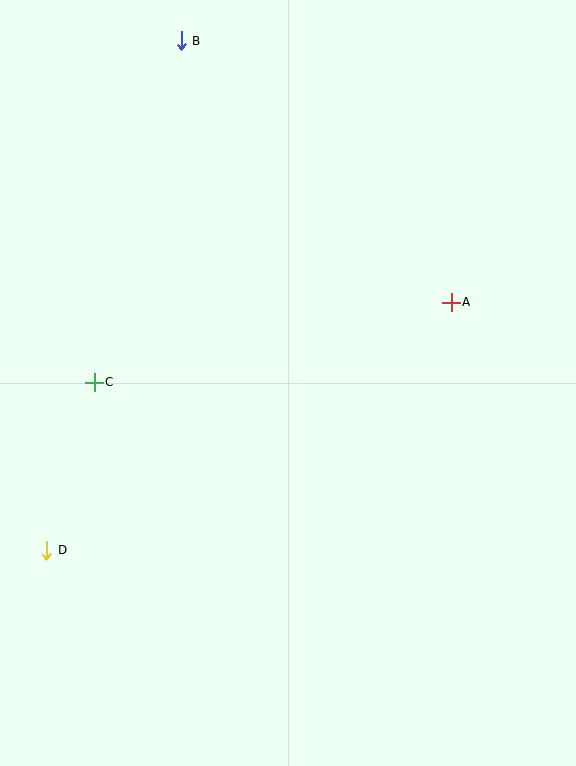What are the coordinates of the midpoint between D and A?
The midpoint between D and A is at (249, 426).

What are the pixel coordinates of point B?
Point B is at (181, 41).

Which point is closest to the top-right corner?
Point A is closest to the top-right corner.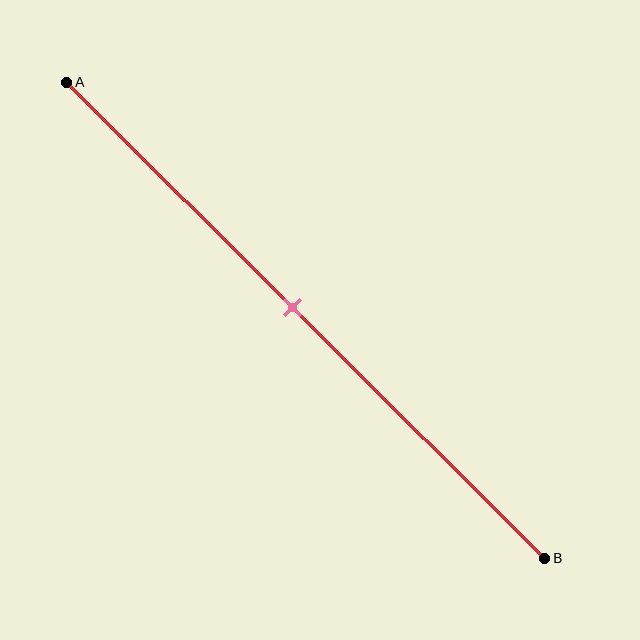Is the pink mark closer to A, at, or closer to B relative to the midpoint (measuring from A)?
The pink mark is approximately at the midpoint of segment AB.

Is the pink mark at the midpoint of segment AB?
Yes, the mark is approximately at the midpoint.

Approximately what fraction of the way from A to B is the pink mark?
The pink mark is approximately 45% of the way from A to B.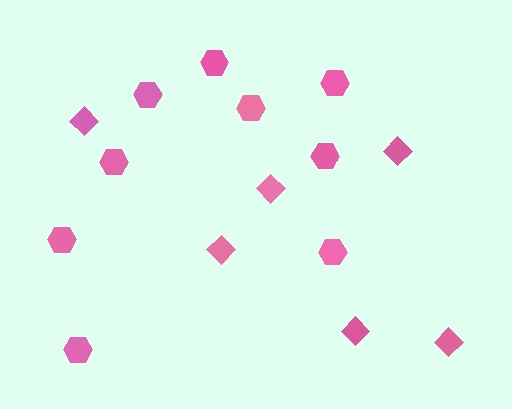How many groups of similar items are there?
There are 2 groups: one group of diamonds (6) and one group of hexagons (9).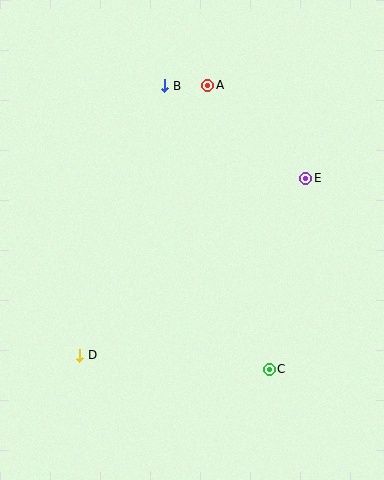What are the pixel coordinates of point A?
Point A is at (208, 85).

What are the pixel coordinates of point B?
Point B is at (165, 86).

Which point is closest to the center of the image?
Point E at (306, 178) is closest to the center.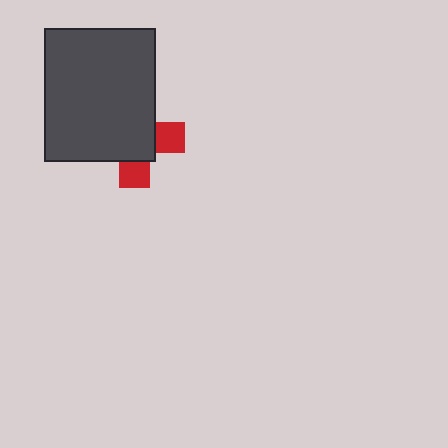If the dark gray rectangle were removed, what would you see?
You would see the complete red cross.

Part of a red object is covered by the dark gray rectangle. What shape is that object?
It is a cross.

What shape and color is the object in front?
The object in front is a dark gray rectangle.